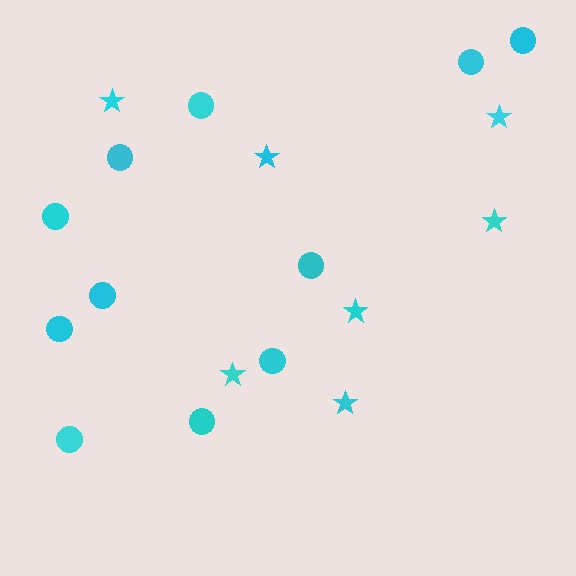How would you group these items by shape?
There are 2 groups: one group of stars (7) and one group of circles (11).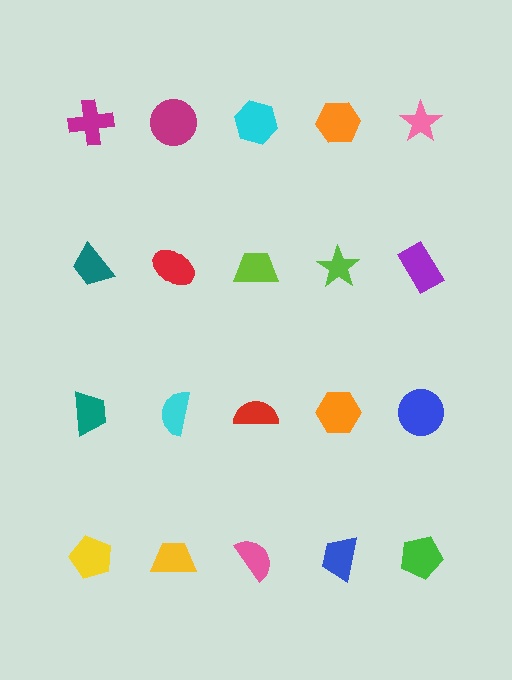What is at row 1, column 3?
A cyan hexagon.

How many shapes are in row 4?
5 shapes.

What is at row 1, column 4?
An orange hexagon.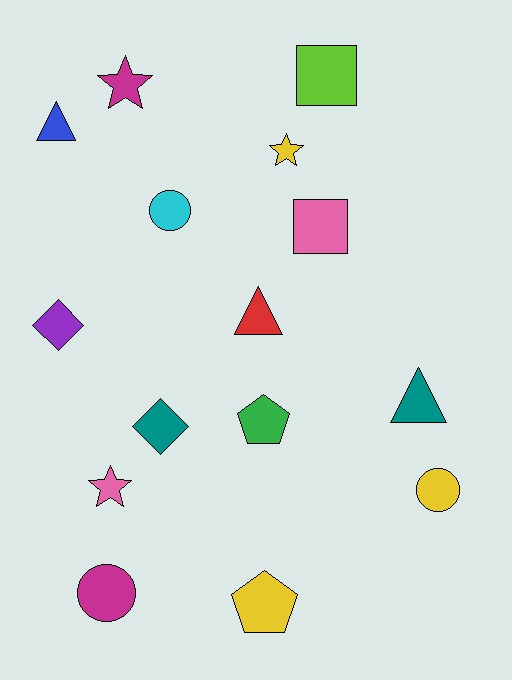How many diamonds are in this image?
There are 2 diamonds.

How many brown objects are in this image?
There are no brown objects.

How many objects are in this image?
There are 15 objects.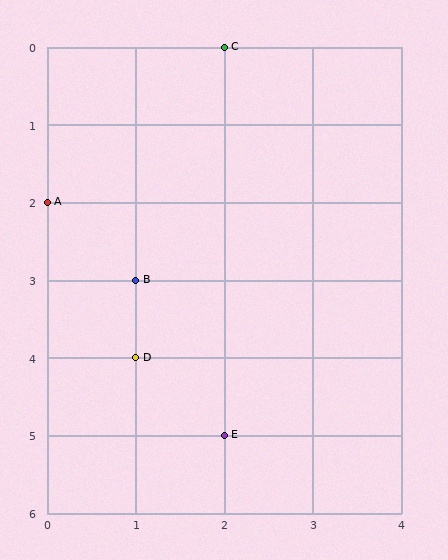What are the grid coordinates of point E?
Point E is at grid coordinates (2, 5).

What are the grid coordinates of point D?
Point D is at grid coordinates (1, 4).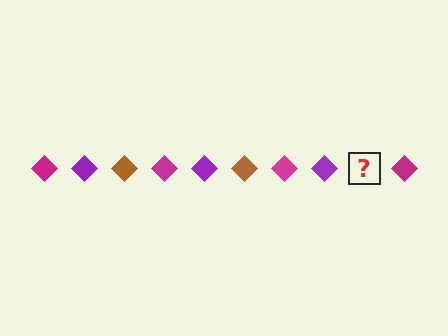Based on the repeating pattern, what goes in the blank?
The blank should be a brown diamond.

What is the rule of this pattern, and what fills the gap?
The rule is that the pattern cycles through magenta, purple, brown diamonds. The gap should be filled with a brown diamond.